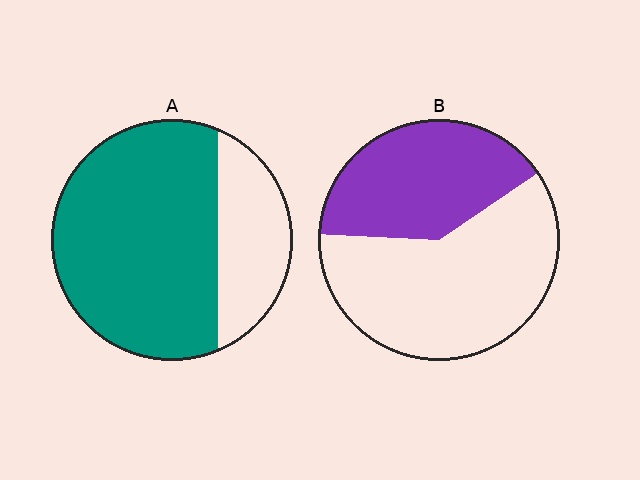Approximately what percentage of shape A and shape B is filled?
A is approximately 75% and B is approximately 40%.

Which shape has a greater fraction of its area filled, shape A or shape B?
Shape A.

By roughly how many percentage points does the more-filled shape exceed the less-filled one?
By roughly 35 percentage points (A over B).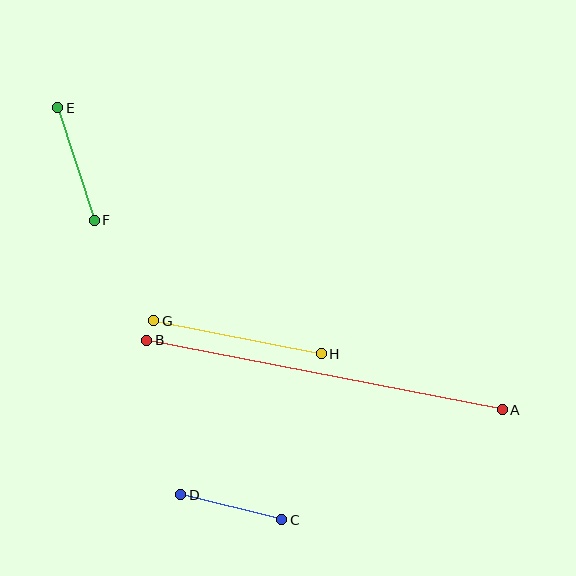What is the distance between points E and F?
The distance is approximately 118 pixels.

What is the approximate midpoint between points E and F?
The midpoint is at approximately (76, 164) pixels.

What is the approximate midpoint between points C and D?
The midpoint is at approximately (231, 507) pixels.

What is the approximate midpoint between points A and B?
The midpoint is at approximately (324, 375) pixels.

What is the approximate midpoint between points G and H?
The midpoint is at approximately (237, 337) pixels.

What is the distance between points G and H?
The distance is approximately 170 pixels.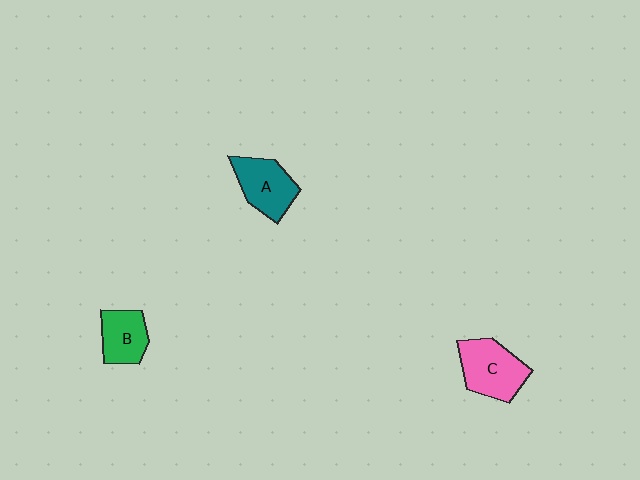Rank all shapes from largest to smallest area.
From largest to smallest: C (pink), A (teal), B (green).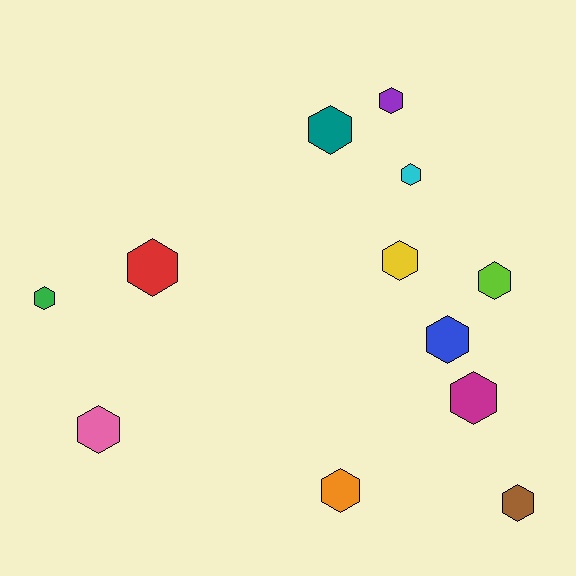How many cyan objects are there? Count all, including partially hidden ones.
There is 1 cyan object.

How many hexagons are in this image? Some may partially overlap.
There are 12 hexagons.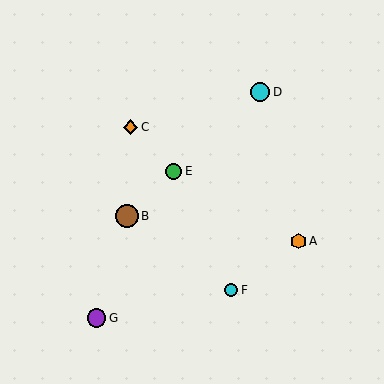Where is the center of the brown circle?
The center of the brown circle is at (127, 216).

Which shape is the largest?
The brown circle (labeled B) is the largest.